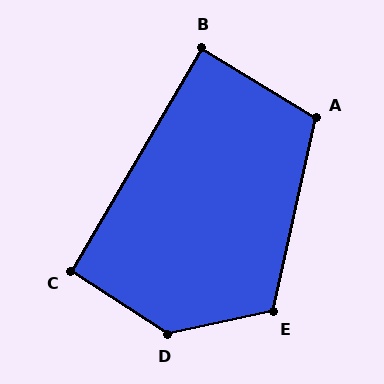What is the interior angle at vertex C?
Approximately 93 degrees (approximately right).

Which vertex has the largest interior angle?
D, at approximately 135 degrees.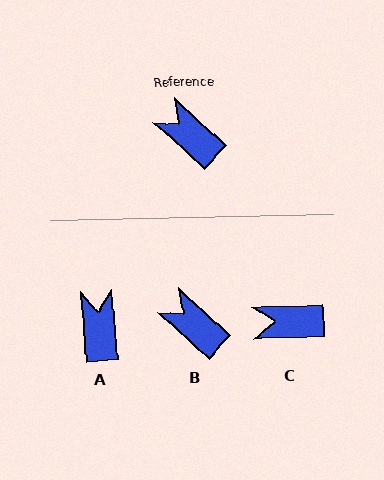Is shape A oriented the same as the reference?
No, it is off by about 43 degrees.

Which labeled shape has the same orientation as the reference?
B.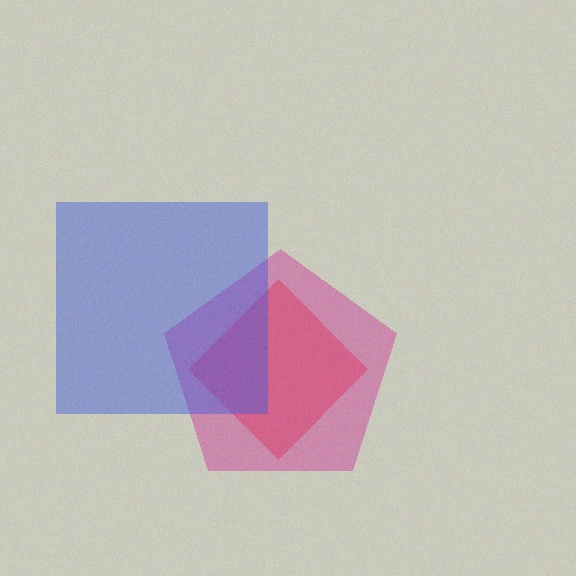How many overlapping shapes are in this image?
There are 3 overlapping shapes in the image.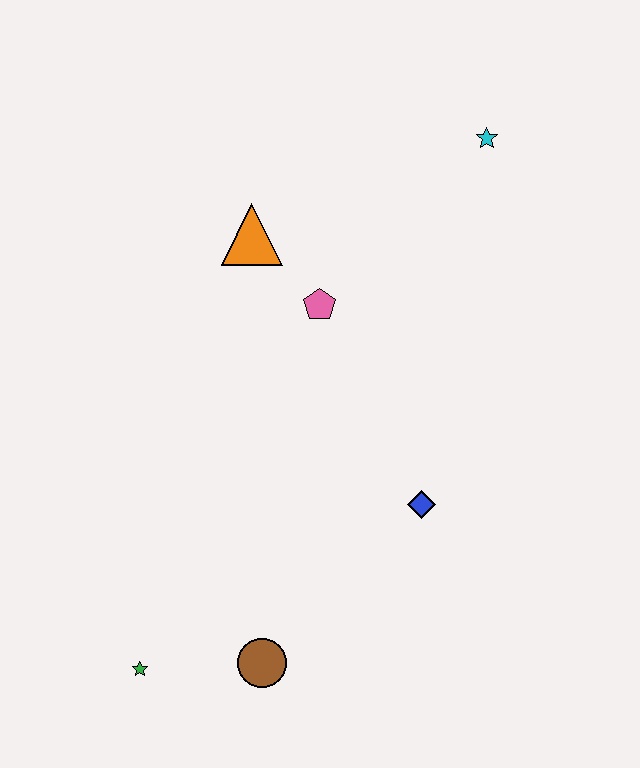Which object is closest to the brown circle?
The green star is closest to the brown circle.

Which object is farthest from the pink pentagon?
The green star is farthest from the pink pentagon.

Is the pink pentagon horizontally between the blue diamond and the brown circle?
Yes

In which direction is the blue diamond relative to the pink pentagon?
The blue diamond is below the pink pentagon.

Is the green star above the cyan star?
No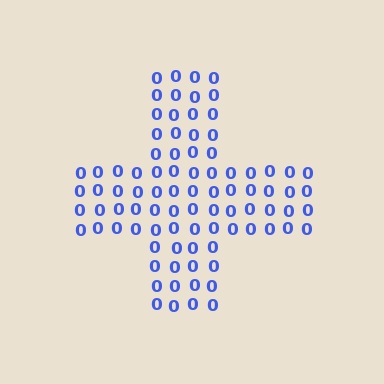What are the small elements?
The small elements are digit 0's.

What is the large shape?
The large shape is a cross.